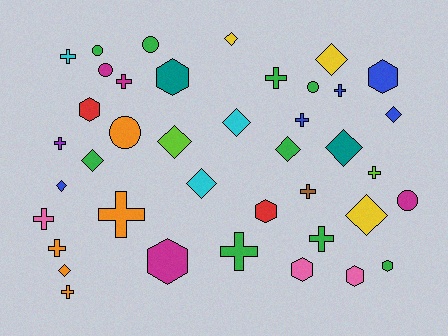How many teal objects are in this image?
There are 2 teal objects.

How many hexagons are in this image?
There are 8 hexagons.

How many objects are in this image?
There are 40 objects.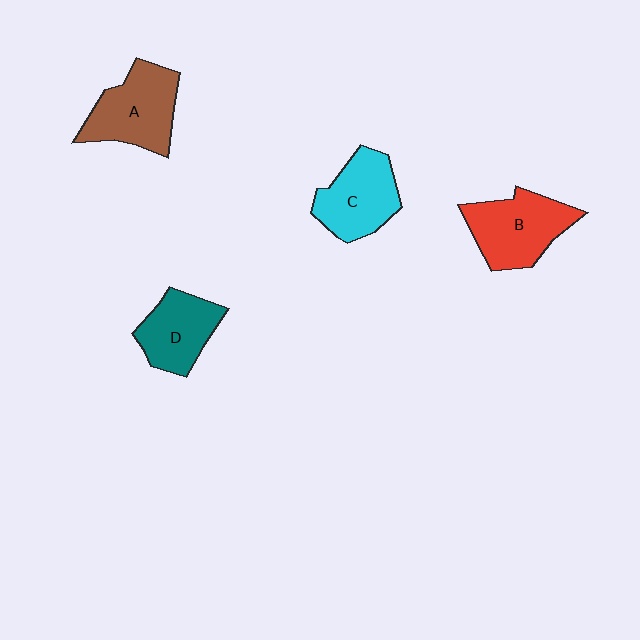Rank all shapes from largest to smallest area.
From largest to smallest: B (red), A (brown), C (cyan), D (teal).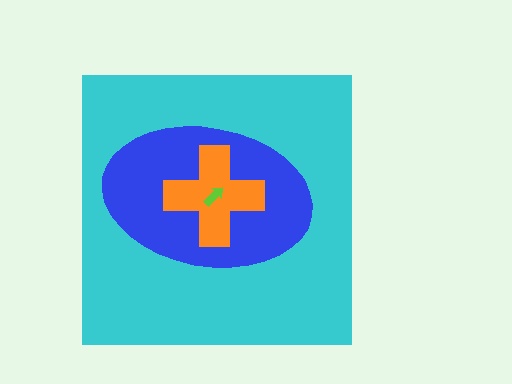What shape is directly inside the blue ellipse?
The orange cross.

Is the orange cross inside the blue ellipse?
Yes.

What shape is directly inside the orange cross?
The lime arrow.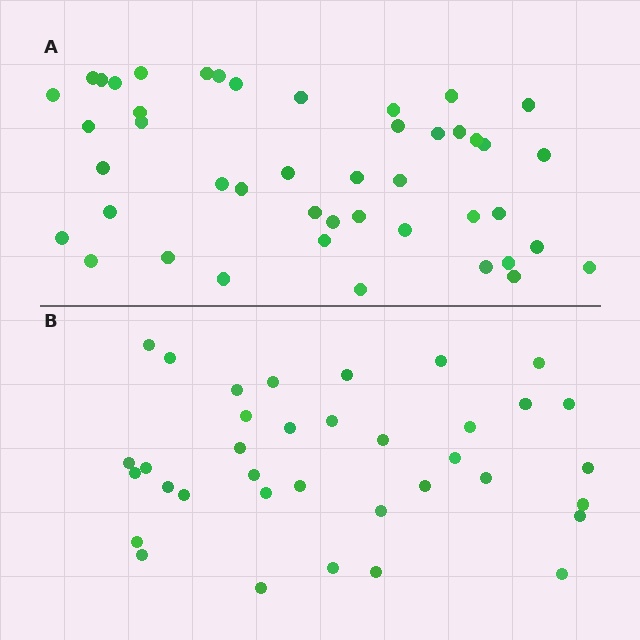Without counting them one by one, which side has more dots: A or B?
Region A (the top region) has more dots.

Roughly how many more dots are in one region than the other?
Region A has roughly 8 or so more dots than region B.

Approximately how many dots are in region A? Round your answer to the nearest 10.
About 40 dots. (The exact count is 45, which rounds to 40.)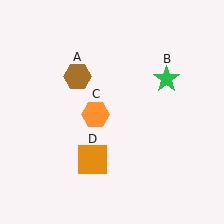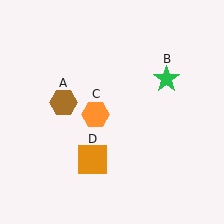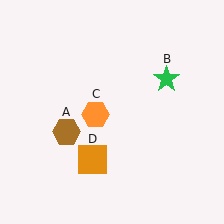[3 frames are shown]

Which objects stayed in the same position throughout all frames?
Green star (object B) and orange hexagon (object C) and orange square (object D) remained stationary.